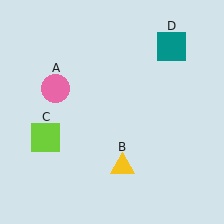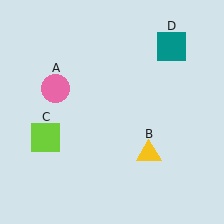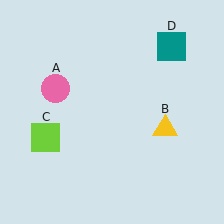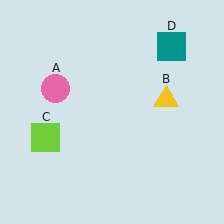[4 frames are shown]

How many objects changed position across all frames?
1 object changed position: yellow triangle (object B).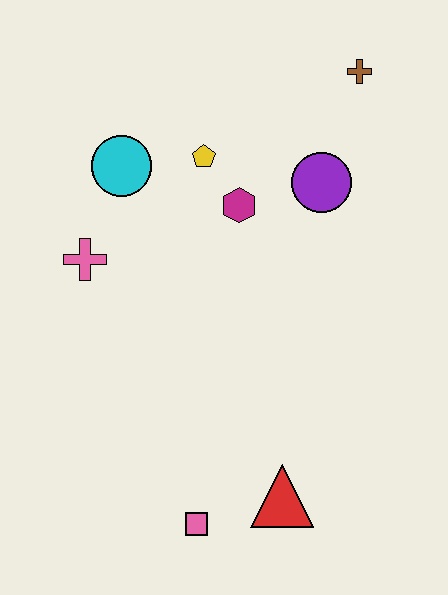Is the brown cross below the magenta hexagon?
No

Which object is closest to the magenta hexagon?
The yellow pentagon is closest to the magenta hexagon.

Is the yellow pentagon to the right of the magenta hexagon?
No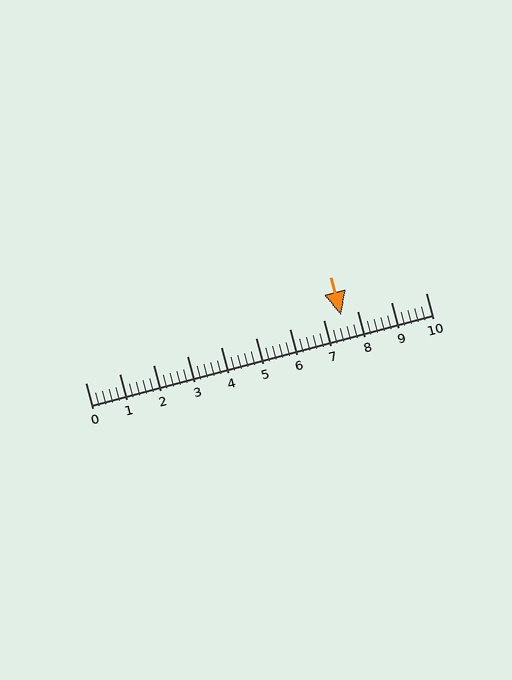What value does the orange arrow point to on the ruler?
The orange arrow points to approximately 7.5.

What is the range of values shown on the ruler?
The ruler shows values from 0 to 10.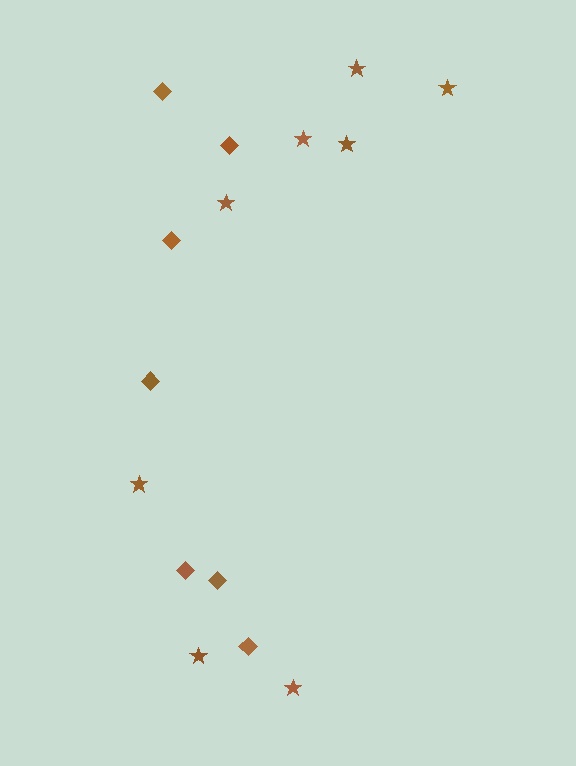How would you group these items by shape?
There are 2 groups: one group of stars (8) and one group of diamonds (7).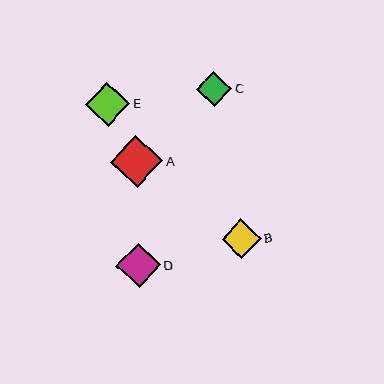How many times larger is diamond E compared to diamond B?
Diamond E is approximately 1.1 times the size of diamond B.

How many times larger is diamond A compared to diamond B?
Diamond A is approximately 1.3 times the size of diamond B.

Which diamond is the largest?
Diamond A is the largest with a size of approximately 52 pixels.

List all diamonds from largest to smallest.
From largest to smallest: A, D, E, B, C.